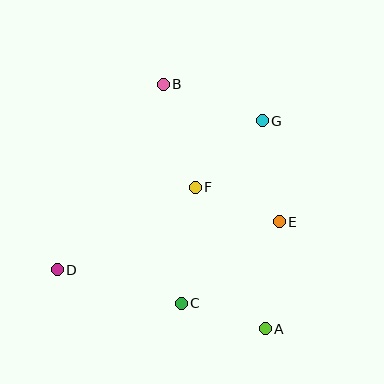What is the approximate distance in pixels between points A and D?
The distance between A and D is approximately 216 pixels.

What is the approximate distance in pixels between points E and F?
The distance between E and F is approximately 91 pixels.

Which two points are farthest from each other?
Points A and B are farthest from each other.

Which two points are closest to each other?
Points A and C are closest to each other.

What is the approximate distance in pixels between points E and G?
The distance between E and G is approximately 103 pixels.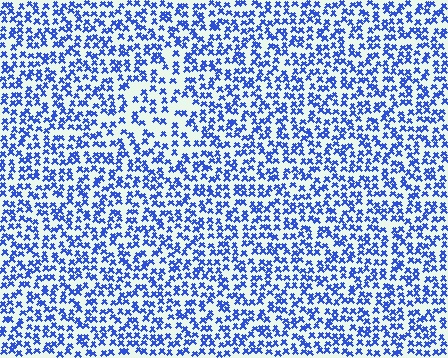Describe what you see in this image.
The image contains small blue elements arranged at two different densities. A triangle-shaped region is visible where the elements are less densely packed than the surrounding area.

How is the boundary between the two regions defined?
The boundary is defined by a change in element density (approximately 1.6x ratio). All elements are the same color, size, and shape.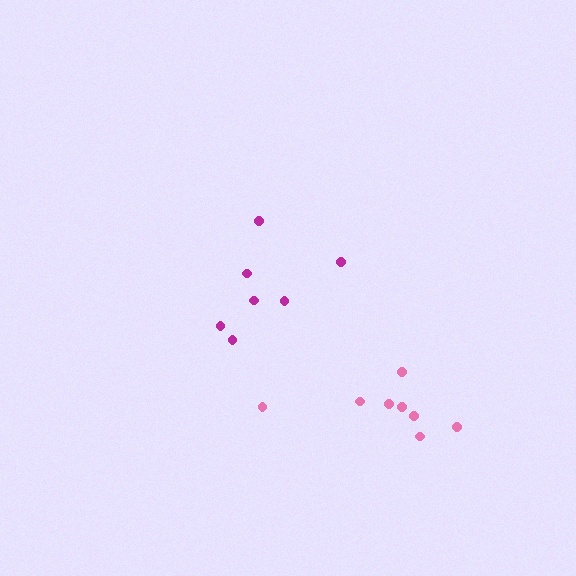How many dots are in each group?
Group 1: 8 dots, Group 2: 7 dots (15 total).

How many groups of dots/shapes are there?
There are 2 groups.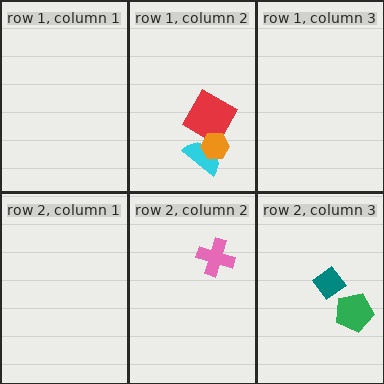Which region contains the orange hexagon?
The row 1, column 2 region.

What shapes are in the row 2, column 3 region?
The teal diamond, the green pentagon.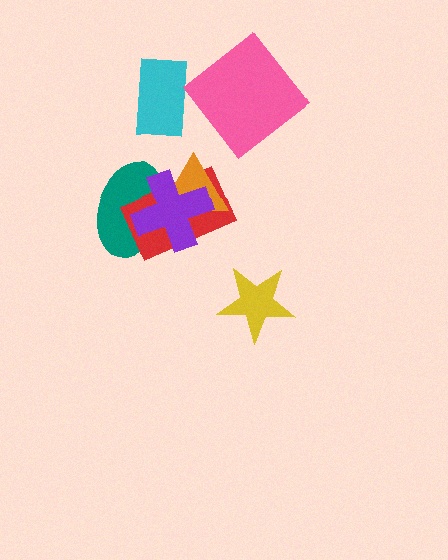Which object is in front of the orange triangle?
The purple cross is in front of the orange triangle.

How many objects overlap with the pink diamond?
0 objects overlap with the pink diamond.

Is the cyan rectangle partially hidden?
No, no other shape covers it.